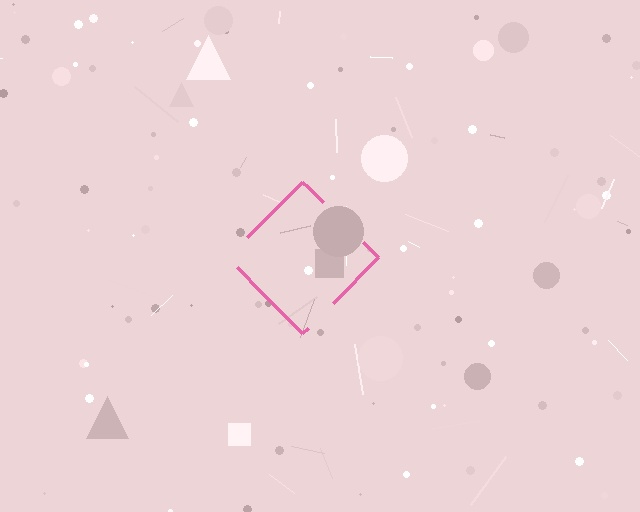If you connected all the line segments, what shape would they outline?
They would outline a diamond.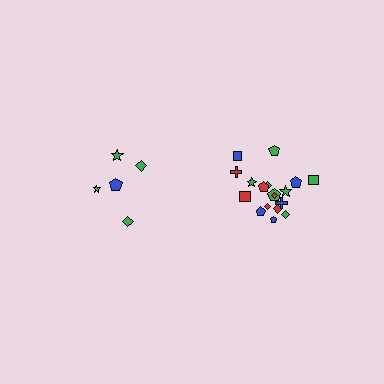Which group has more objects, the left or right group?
The right group.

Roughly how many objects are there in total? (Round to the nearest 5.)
Roughly 25 objects in total.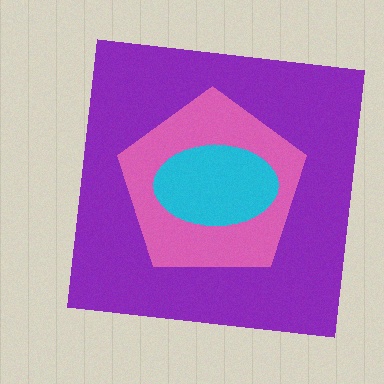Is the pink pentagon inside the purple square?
Yes.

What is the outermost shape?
The purple square.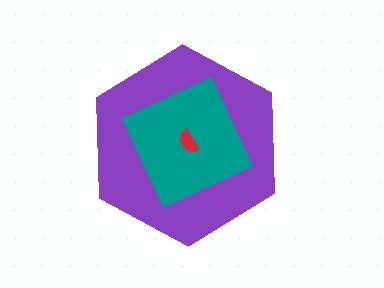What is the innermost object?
The red semicircle.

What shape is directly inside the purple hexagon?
The teal square.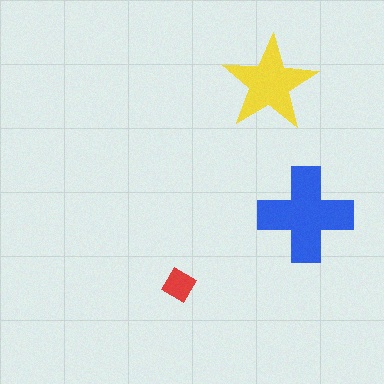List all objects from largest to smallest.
The blue cross, the yellow star, the red diamond.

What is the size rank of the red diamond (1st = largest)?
3rd.